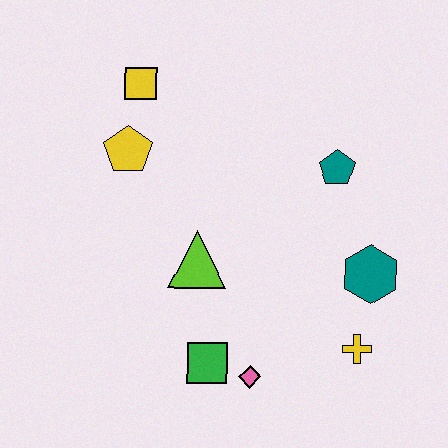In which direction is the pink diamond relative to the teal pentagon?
The pink diamond is below the teal pentagon.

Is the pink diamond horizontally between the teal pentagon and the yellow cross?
No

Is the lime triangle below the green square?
No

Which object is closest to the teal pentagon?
The teal hexagon is closest to the teal pentagon.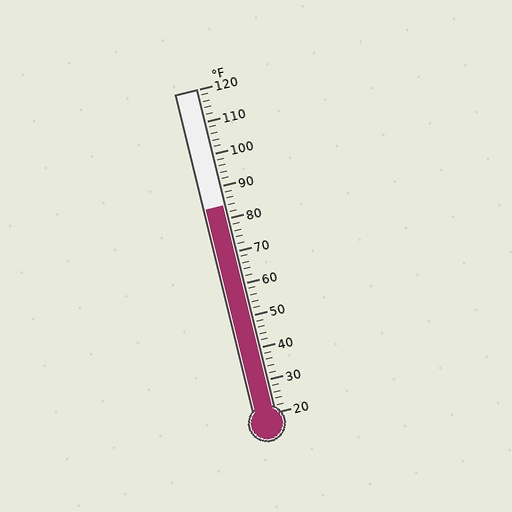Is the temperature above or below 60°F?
The temperature is above 60°F.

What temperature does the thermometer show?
The thermometer shows approximately 84°F.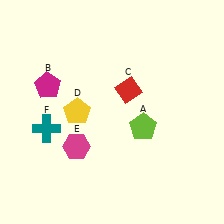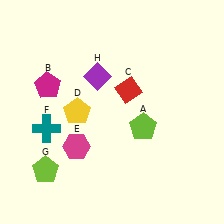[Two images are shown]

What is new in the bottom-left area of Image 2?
A lime pentagon (G) was added in the bottom-left area of Image 2.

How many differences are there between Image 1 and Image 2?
There are 2 differences between the two images.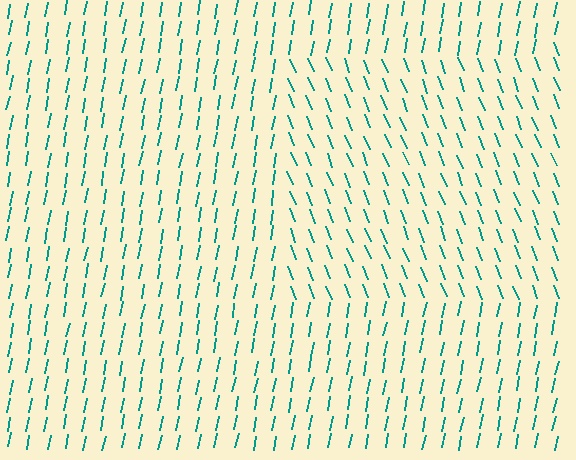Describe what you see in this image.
The image is filled with small teal line segments. A rectangle region in the image has lines oriented differently from the surrounding lines, creating a visible texture boundary.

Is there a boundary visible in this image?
Yes, there is a texture boundary formed by a change in line orientation.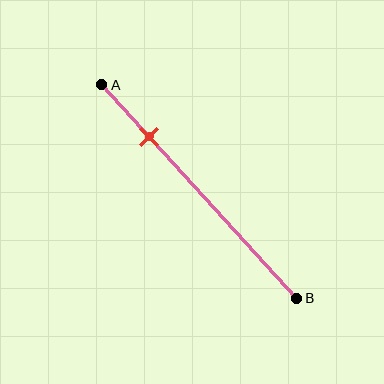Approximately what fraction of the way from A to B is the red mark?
The red mark is approximately 25% of the way from A to B.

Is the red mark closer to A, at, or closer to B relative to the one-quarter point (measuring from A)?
The red mark is approximately at the one-quarter point of segment AB.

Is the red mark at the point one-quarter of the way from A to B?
Yes, the mark is approximately at the one-quarter point.